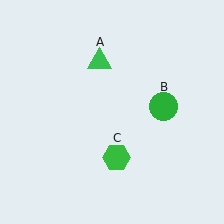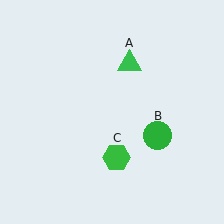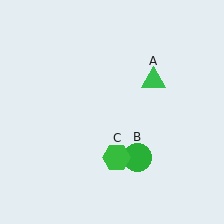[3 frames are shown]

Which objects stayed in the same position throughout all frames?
Green hexagon (object C) remained stationary.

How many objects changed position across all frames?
2 objects changed position: green triangle (object A), green circle (object B).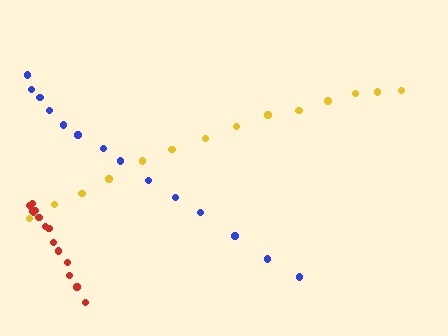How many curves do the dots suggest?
There are 3 distinct paths.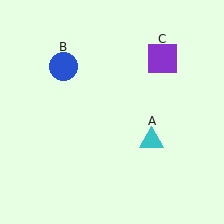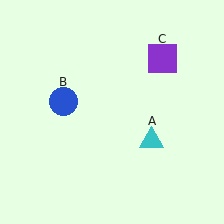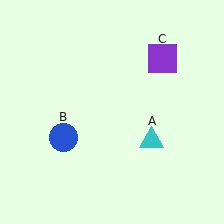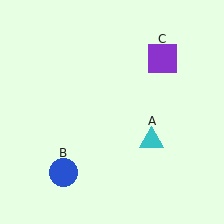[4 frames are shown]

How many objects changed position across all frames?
1 object changed position: blue circle (object B).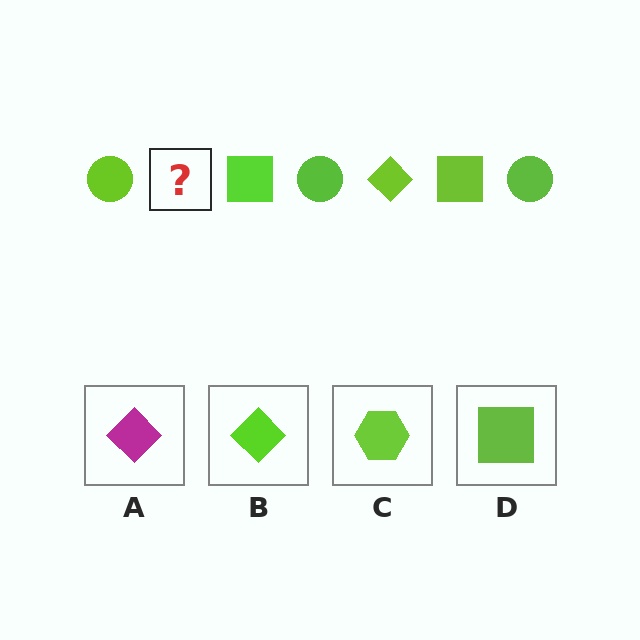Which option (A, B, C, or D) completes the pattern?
B.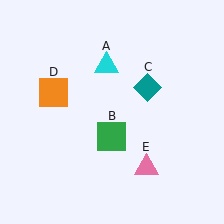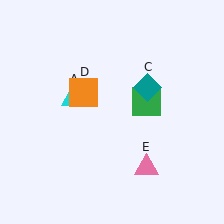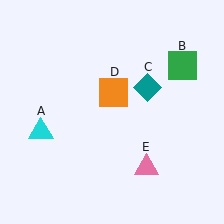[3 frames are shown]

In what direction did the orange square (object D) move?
The orange square (object D) moved right.